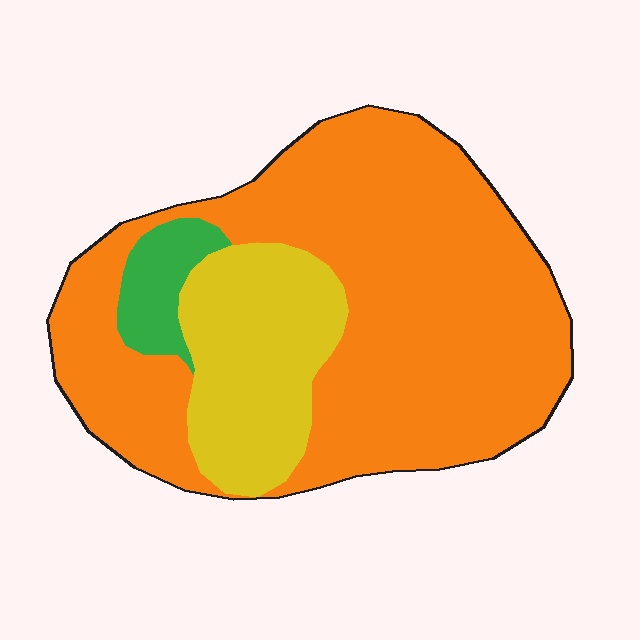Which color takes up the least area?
Green, at roughly 5%.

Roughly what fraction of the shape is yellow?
Yellow takes up between a sixth and a third of the shape.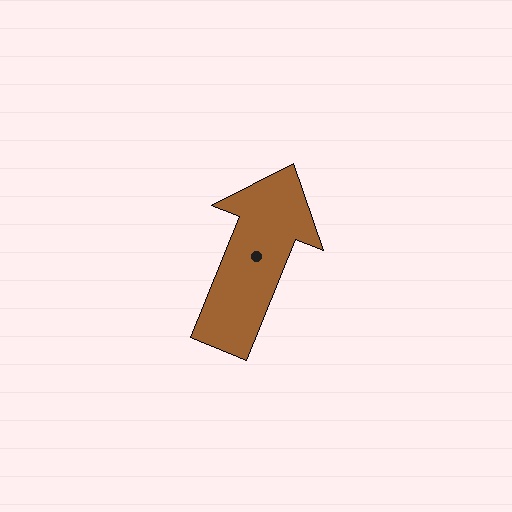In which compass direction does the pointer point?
North.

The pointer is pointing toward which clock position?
Roughly 1 o'clock.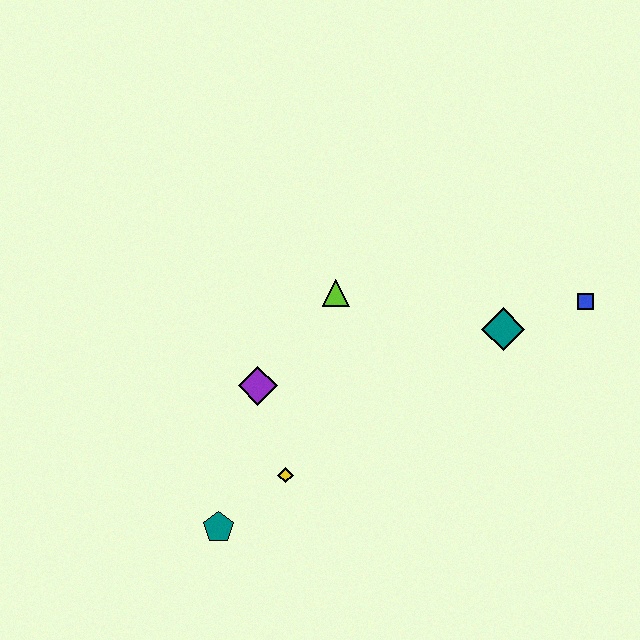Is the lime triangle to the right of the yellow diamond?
Yes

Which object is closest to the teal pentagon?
The yellow diamond is closest to the teal pentagon.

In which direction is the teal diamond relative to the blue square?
The teal diamond is to the left of the blue square.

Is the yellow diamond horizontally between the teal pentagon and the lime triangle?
Yes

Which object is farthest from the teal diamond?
The teal pentagon is farthest from the teal diamond.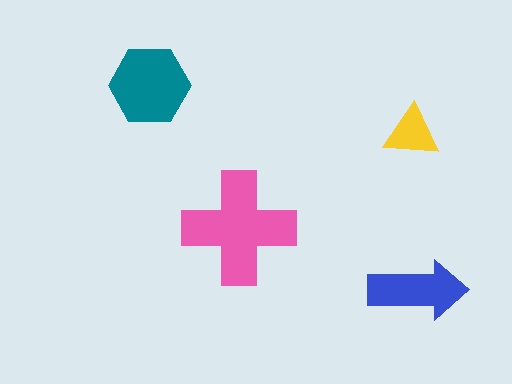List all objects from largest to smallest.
The pink cross, the teal hexagon, the blue arrow, the yellow triangle.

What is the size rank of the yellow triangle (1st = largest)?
4th.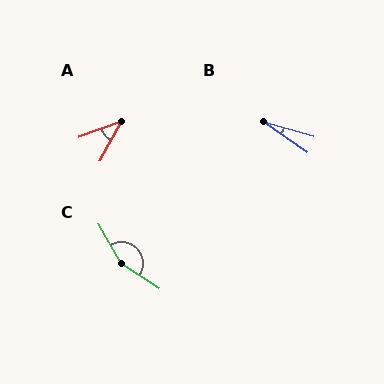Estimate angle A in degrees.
Approximately 41 degrees.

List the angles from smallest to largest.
B (19°), A (41°), C (152°).